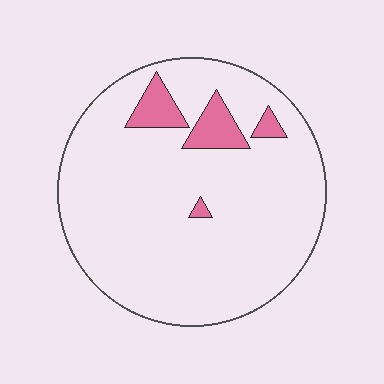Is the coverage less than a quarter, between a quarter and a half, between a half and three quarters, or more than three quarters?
Less than a quarter.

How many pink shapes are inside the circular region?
4.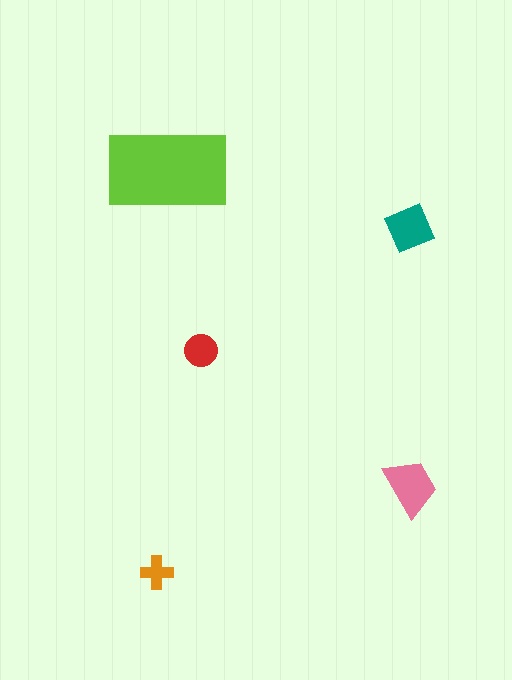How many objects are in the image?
There are 5 objects in the image.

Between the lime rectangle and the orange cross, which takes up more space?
The lime rectangle.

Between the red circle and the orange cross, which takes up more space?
The red circle.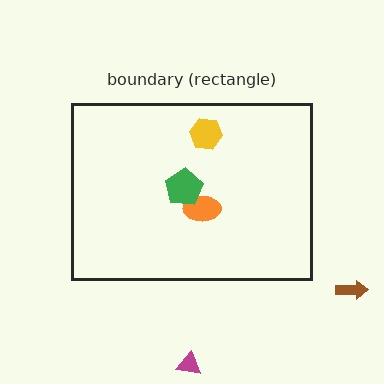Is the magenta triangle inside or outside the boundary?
Outside.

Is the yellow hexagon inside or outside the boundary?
Inside.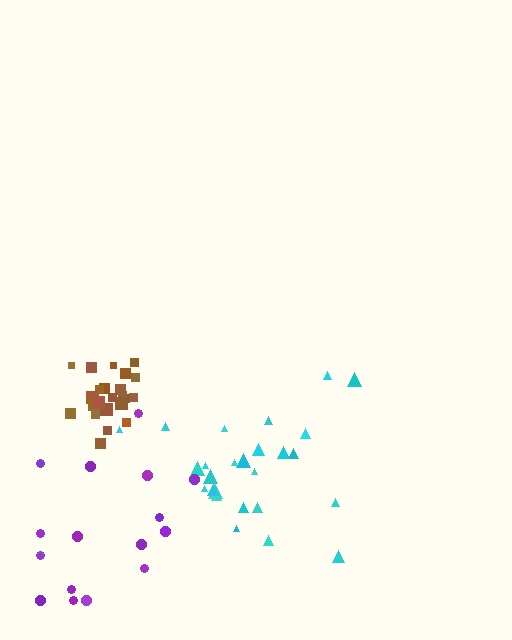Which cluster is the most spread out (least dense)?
Purple.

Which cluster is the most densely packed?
Brown.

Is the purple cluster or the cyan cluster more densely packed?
Cyan.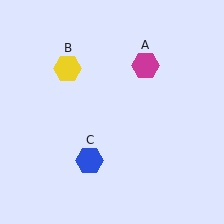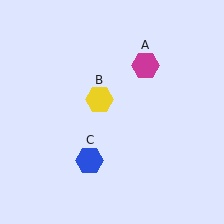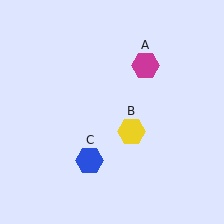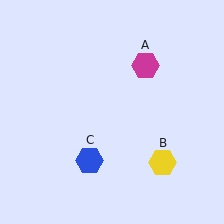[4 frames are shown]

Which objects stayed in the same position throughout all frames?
Magenta hexagon (object A) and blue hexagon (object C) remained stationary.